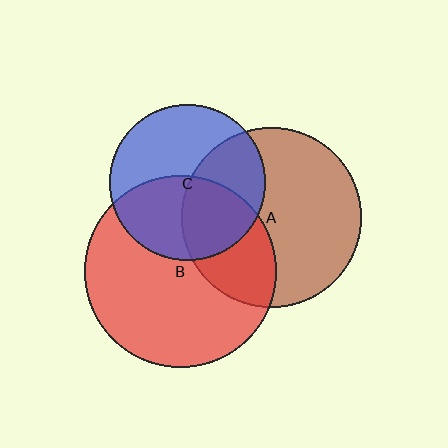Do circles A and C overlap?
Yes.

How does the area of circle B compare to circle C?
Approximately 1.5 times.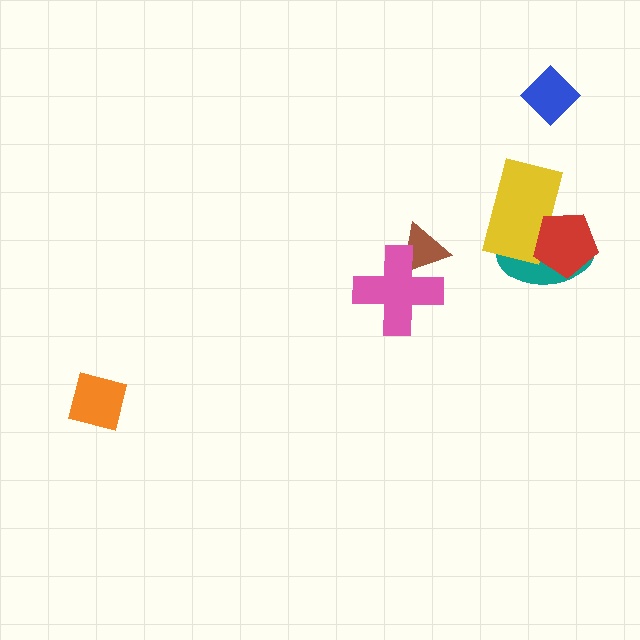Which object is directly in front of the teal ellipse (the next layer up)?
The yellow rectangle is directly in front of the teal ellipse.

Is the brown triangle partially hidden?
Yes, it is partially covered by another shape.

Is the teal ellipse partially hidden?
Yes, it is partially covered by another shape.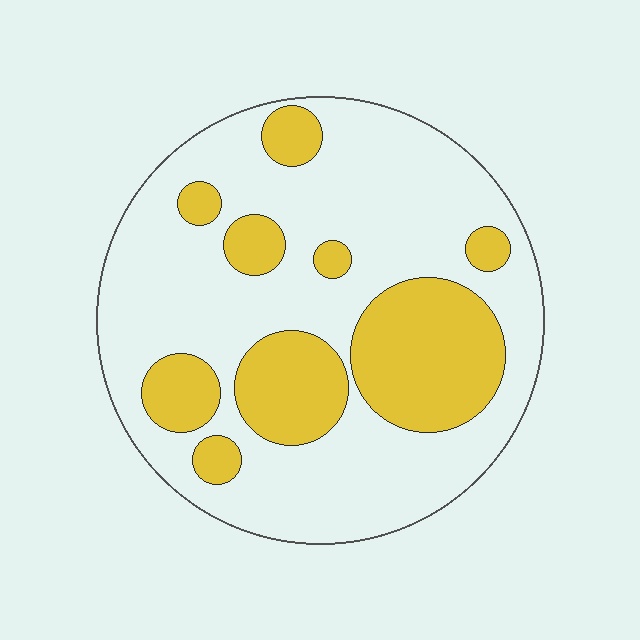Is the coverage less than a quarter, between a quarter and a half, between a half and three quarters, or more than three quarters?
Between a quarter and a half.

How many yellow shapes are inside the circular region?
9.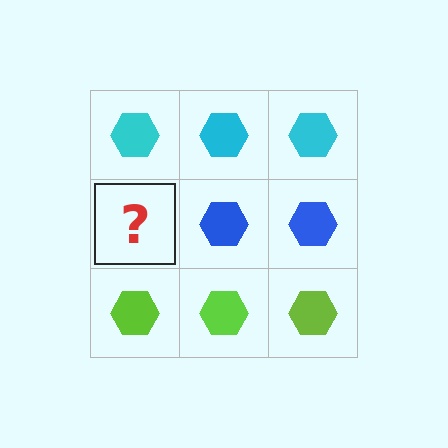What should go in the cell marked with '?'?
The missing cell should contain a blue hexagon.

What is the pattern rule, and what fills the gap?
The rule is that each row has a consistent color. The gap should be filled with a blue hexagon.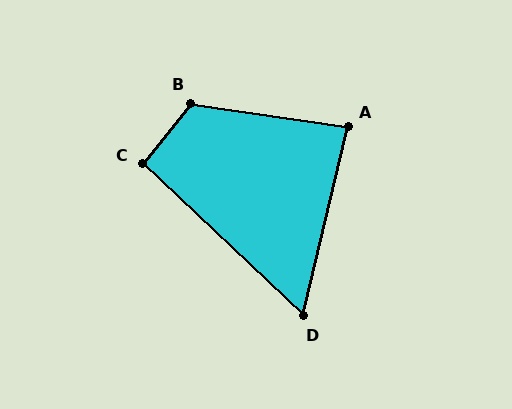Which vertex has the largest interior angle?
B, at approximately 120 degrees.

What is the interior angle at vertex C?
Approximately 95 degrees (obtuse).